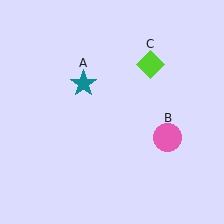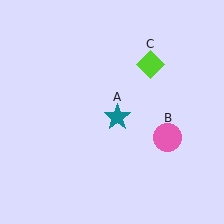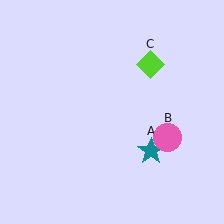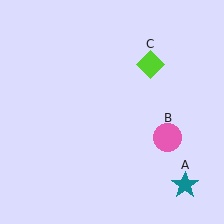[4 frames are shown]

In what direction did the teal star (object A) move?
The teal star (object A) moved down and to the right.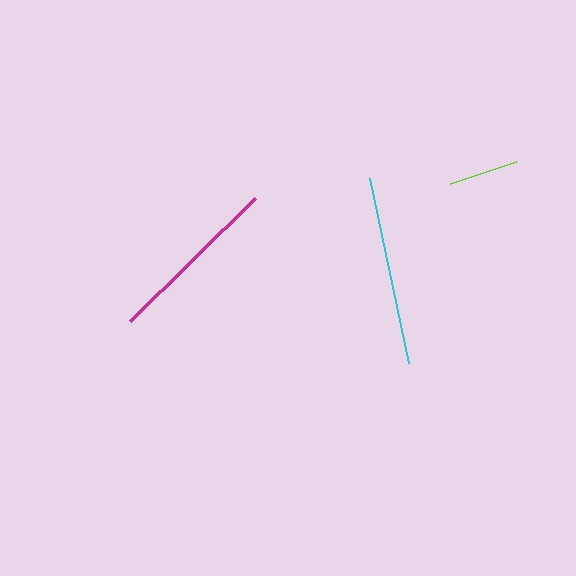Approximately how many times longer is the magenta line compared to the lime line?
The magenta line is approximately 2.5 times the length of the lime line.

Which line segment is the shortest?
The lime line is the shortest at approximately 69 pixels.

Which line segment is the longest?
The cyan line is the longest at approximately 189 pixels.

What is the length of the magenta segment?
The magenta segment is approximately 175 pixels long.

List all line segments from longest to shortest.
From longest to shortest: cyan, magenta, lime.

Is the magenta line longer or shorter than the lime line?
The magenta line is longer than the lime line.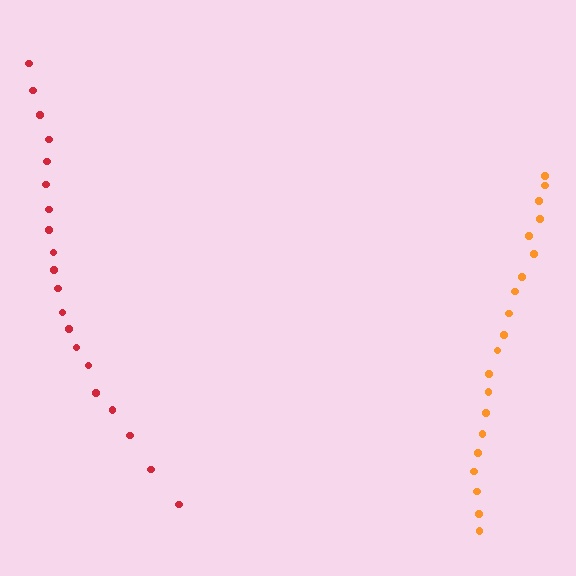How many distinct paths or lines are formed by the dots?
There are 2 distinct paths.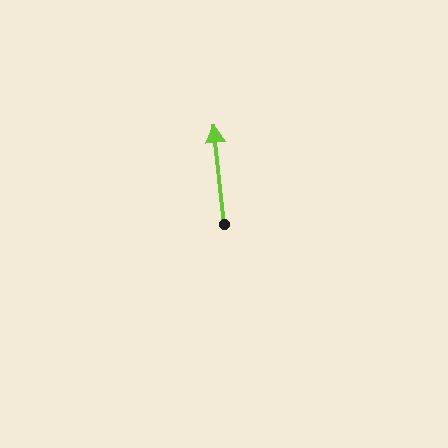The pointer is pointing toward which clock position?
Roughly 12 o'clock.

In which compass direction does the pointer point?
North.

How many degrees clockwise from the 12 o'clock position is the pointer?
Approximately 354 degrees.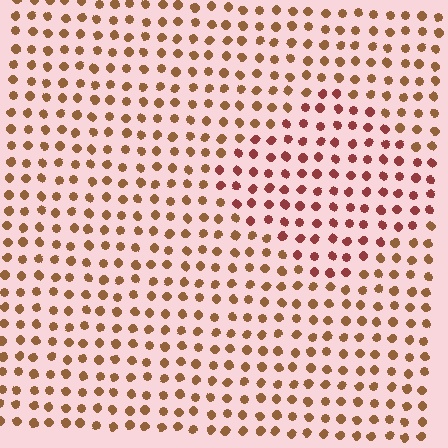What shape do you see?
I see a diamond.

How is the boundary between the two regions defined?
The boundary is defined purely by a slight shift in hue (about 30 degrees). Spacing, size, and orientation are identical on both sides.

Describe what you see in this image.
The image is filled with small brown elements in a uniform arrangement. A diamond-shaped region is visible where the elements are tinted to a slightly different hue, forming a subtle color boundary.